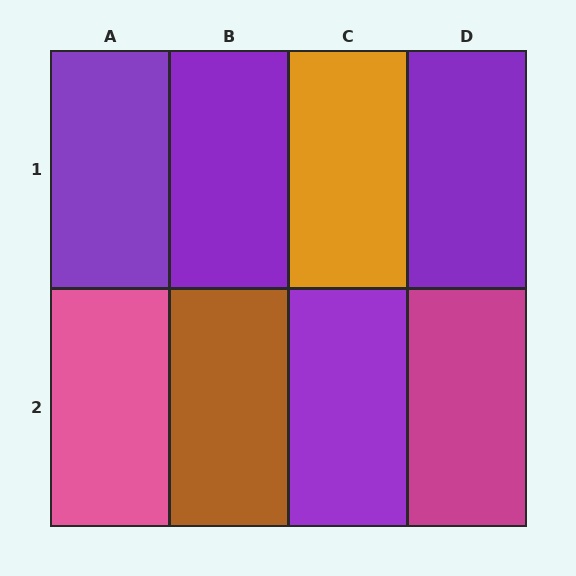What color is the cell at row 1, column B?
Purple.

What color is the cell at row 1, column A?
Purple.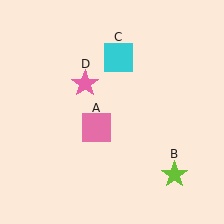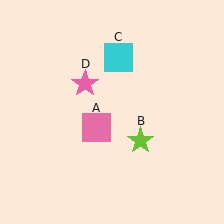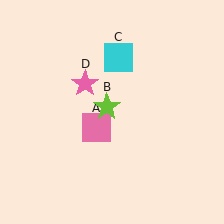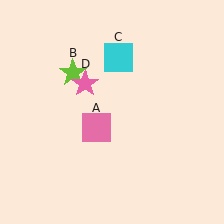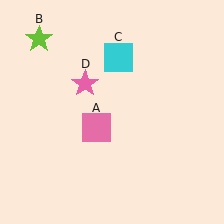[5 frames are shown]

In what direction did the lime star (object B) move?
The lime star (object B) moved up and to the left.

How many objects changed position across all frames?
1 object changed position: lime star (object B).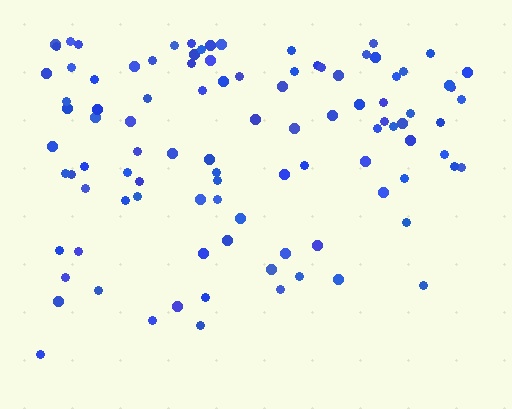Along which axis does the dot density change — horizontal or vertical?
Vertical.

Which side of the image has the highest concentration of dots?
The top.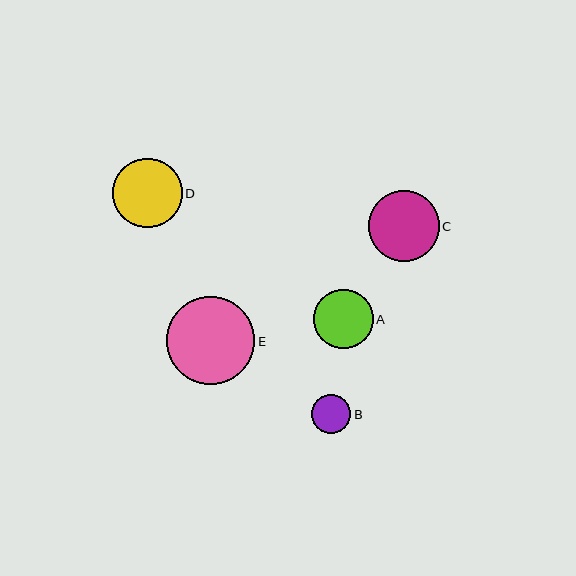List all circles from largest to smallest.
From largest to smallest: E, C, D, A, B.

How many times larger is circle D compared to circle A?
Circle D is approximately 1.2 times the size of circle A.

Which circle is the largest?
Circle E is the largest with a size of approximately 88 pixels.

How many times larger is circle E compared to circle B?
Circle E is approximately 2.2 times the size of circle B.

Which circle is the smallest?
Circle B is the smallest with a size of approximately 39 pixels.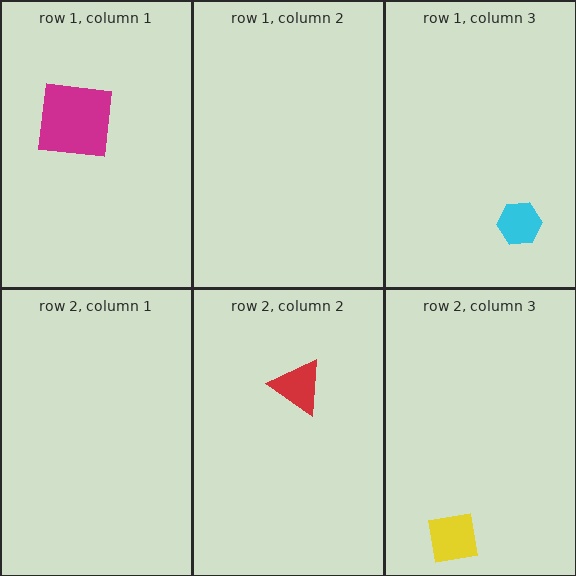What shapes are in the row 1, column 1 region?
The magenta square.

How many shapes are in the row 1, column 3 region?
1.